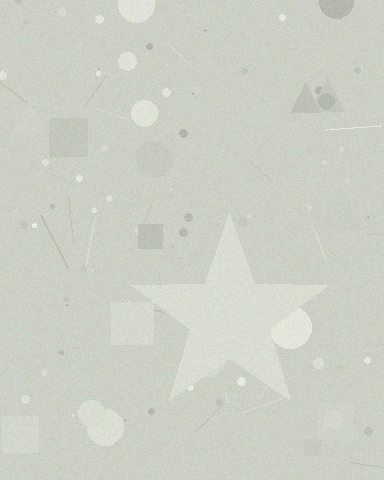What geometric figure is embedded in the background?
A star is embedded in the background.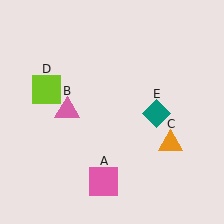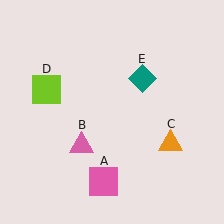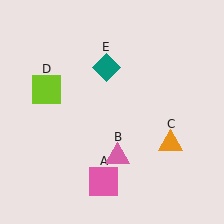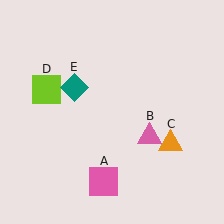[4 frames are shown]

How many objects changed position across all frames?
2 objects changed position: pink triangle (object B), teal diamond (object E).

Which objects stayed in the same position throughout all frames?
Pink square (object A) and orange triangle (object C) and lime square (object D) remained stationary.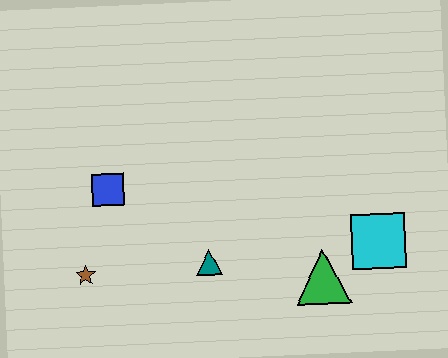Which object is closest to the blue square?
The brown star is closest to the blue square.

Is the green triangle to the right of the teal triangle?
Yes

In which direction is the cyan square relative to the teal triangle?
The cyan square is to the right of the teal triangle.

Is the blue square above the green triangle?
Yes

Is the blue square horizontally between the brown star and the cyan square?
Yes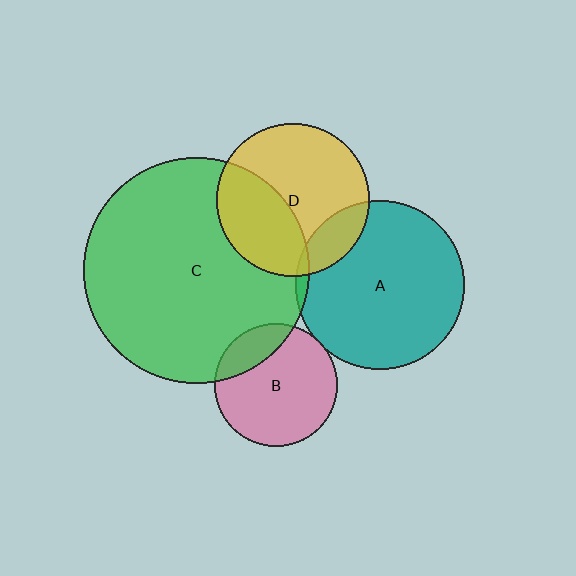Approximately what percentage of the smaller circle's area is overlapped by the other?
Approximately 5%.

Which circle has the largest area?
Circle C (green).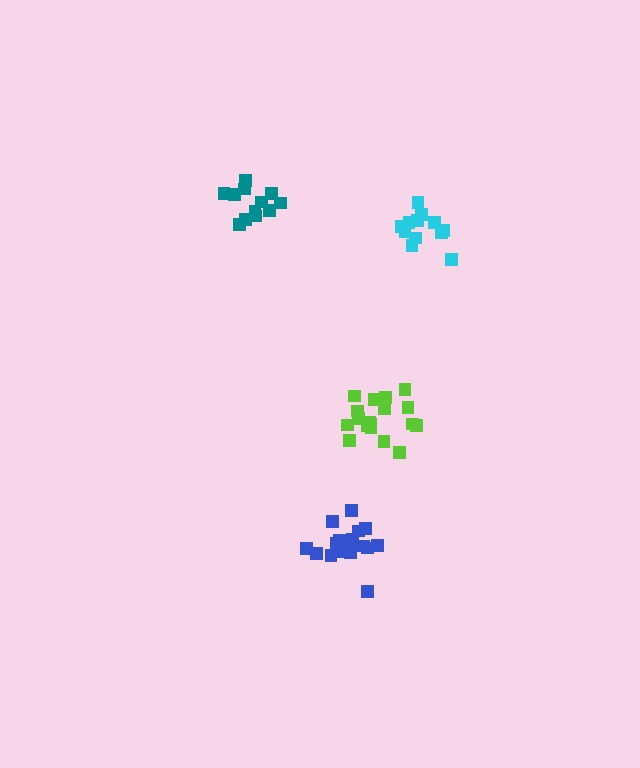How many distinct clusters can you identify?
There are 4 distinct clusters.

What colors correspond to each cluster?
The clusters are colored: teal, blue, cyan, lime.